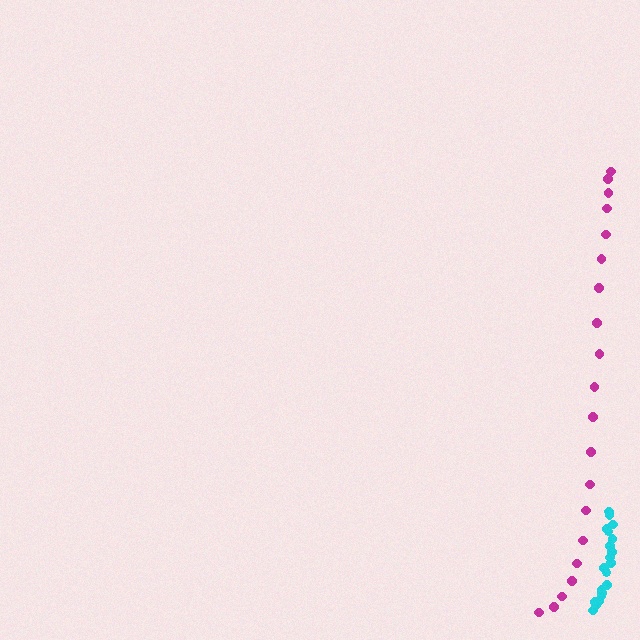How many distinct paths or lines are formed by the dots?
There are 2 distinct paths.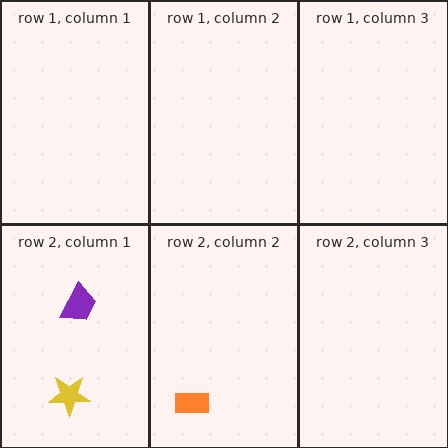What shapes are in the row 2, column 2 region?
The orange rectangle.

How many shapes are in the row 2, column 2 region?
1.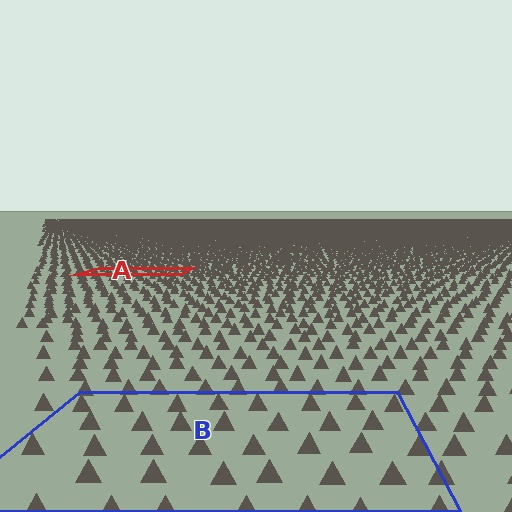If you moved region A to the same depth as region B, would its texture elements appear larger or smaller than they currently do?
They would appear larger. At a closer depth, the same texture elements are projected at a bigger on-screen size.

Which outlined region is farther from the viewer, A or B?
Region A is farther from the viewer — the texture elements inside it appear smaller and more densely packed.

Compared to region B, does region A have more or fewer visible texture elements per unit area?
Region A has more texture elements per unit area — they are packed more densely because it is farther away.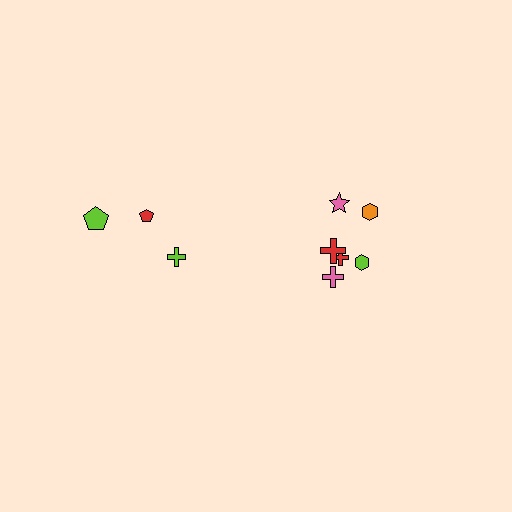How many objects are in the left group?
There are 3 objects.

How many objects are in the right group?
There are 6 objects.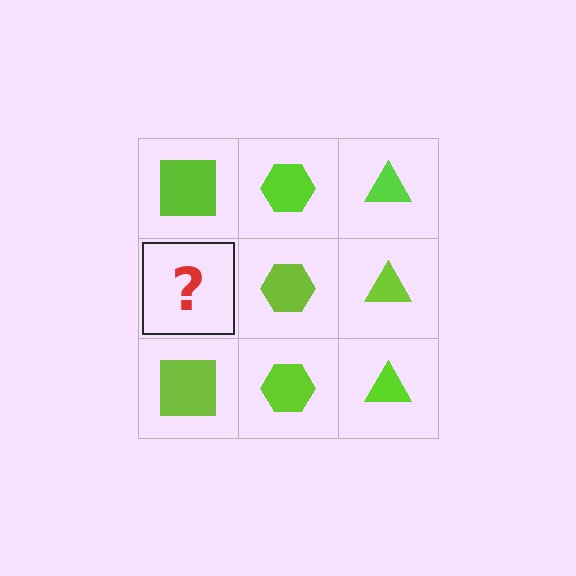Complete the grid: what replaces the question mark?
The question mark should be replaced with a lime square.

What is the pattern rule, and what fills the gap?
The rule is that each column has a consistent shape. The gap should be filled with a lime square.